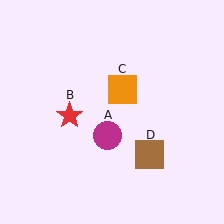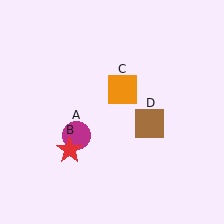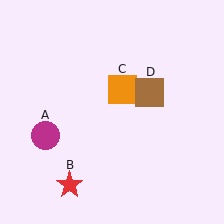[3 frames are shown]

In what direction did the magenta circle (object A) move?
The magenta circle (object A) moved left.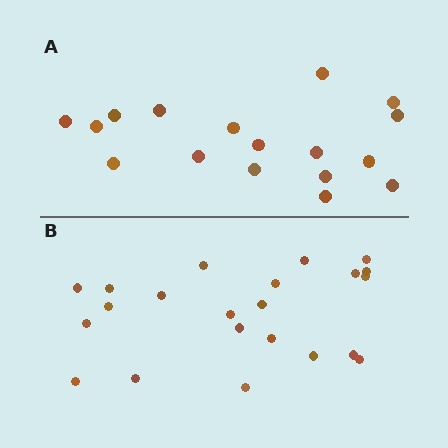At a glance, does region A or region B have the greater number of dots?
Region B (the bottom region) has more dots.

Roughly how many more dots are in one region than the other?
Region B has about 5 more dots than region A.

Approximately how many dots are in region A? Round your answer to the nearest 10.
About 20 dots. (The exact count is 17, which rounds to 20.)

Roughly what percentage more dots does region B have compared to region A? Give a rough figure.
About 30% more.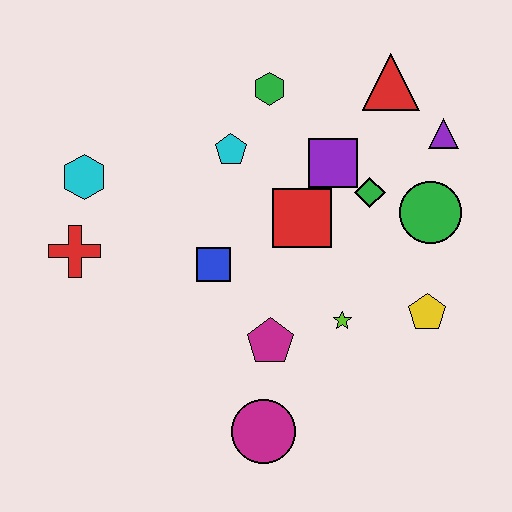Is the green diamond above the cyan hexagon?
No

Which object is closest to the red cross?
The cyan hexagon is closest to the red cross.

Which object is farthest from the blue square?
The purple triangle is farthest from the blue square.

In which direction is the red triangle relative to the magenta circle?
The red triangle is above the magenta circle.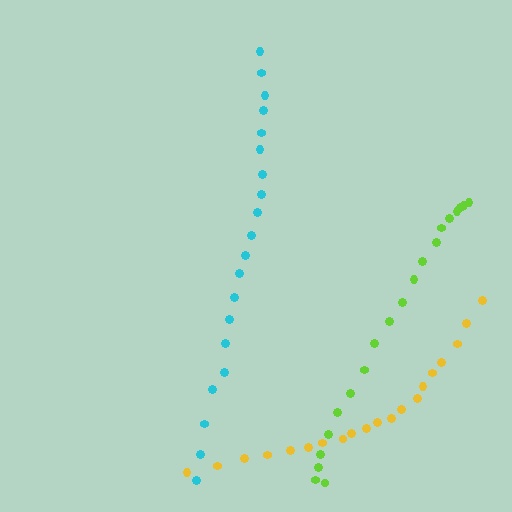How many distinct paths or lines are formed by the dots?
There are 3 distinct paths.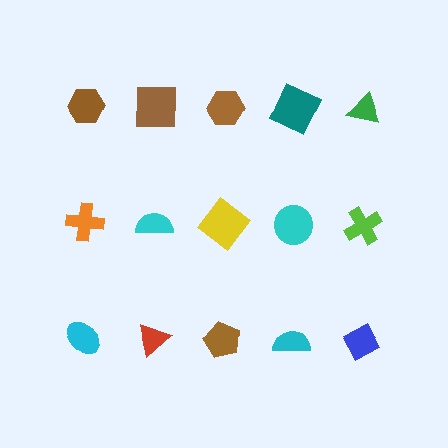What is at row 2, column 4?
A cyan circle.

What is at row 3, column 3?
A brown pentagon.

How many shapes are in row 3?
5 shapes.